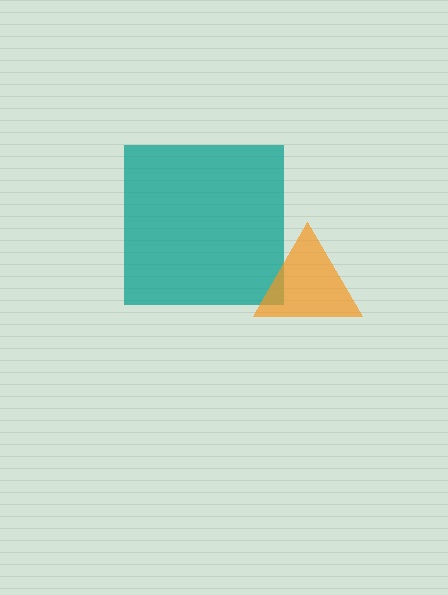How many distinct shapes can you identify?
There are 2 distinct shapes: a teal square, an orange triangle.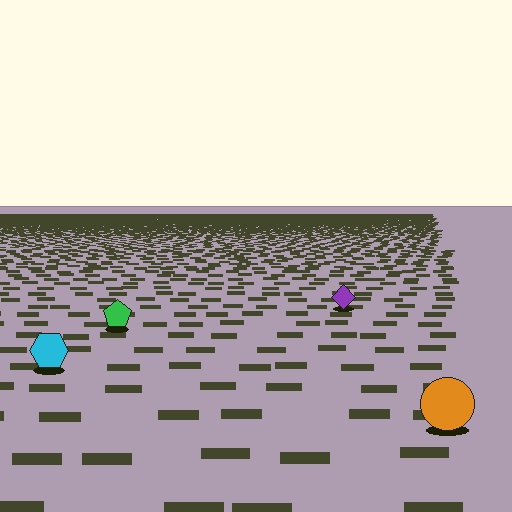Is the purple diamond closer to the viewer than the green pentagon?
No. The green pentagon is closer — you can tell from the texture gradient: the ground texture is coarser near it.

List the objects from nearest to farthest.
From nearest to farthest: the orange circle, the cyan hexagon, the green pentagon, the purple diamond.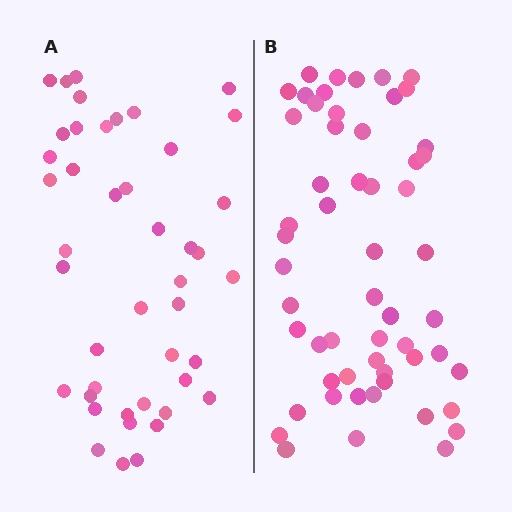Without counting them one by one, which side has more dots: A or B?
Region B (the right region) has more dots.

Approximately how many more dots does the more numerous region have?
Region B has roughly 12 or so more dots than region A.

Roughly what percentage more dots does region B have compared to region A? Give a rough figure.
About 25% more.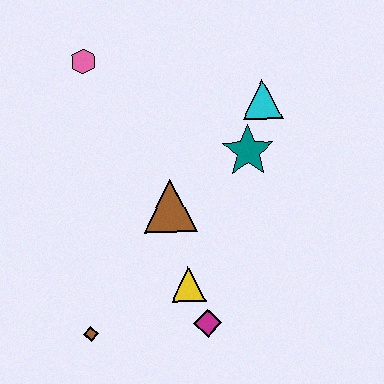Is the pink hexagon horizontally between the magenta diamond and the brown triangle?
No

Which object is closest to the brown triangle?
The yellow triangle is closest to the brown triangle.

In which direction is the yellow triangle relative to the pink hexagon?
The yellow triangle is below the pink hexagon.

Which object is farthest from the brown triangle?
The pink hexagon is farthest from the brown triangle.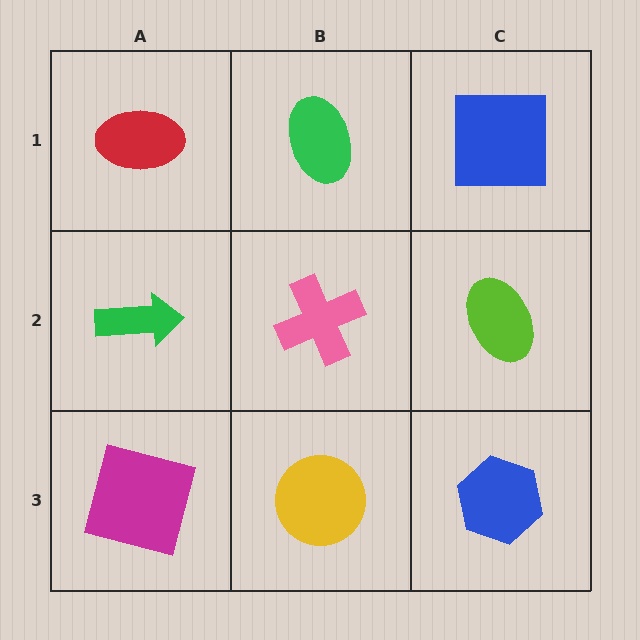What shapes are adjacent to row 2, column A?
A red ellipse (row 1, column A), a magenta square (row 3, column A), a pink cross (row 2, column B).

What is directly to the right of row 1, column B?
A blue square.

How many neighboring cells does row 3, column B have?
3.